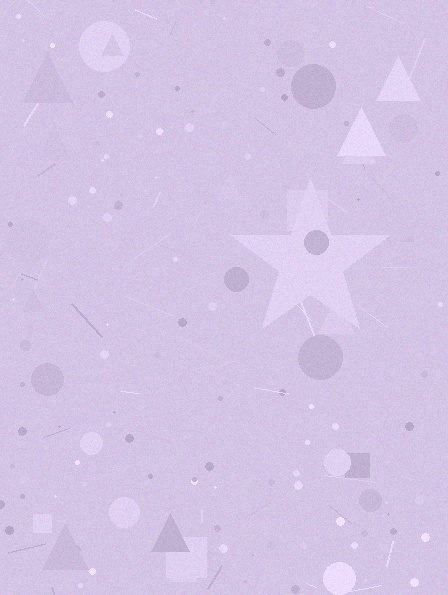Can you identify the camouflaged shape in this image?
The camouflaged shape is a star.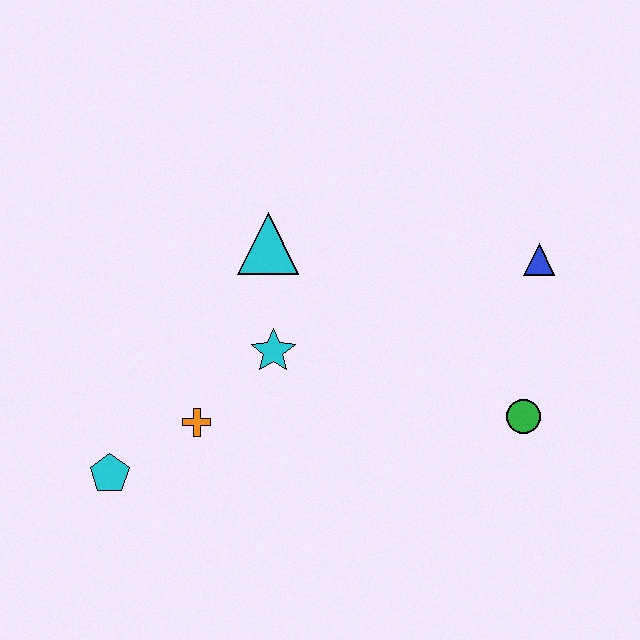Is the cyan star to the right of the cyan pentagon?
Yes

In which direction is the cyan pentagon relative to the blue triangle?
The cyan pentagon is to the left of the blue triangle.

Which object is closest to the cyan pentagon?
The orange cross is closest to the cyan pentagon.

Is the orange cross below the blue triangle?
Yes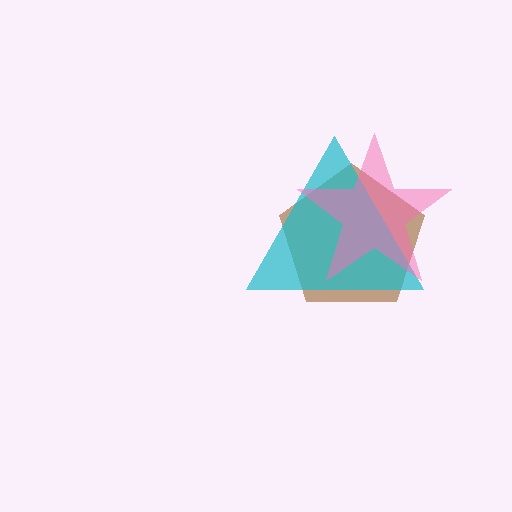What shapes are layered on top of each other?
The layered shapes are: a brown pentagon, a cyan triangle, a pink star.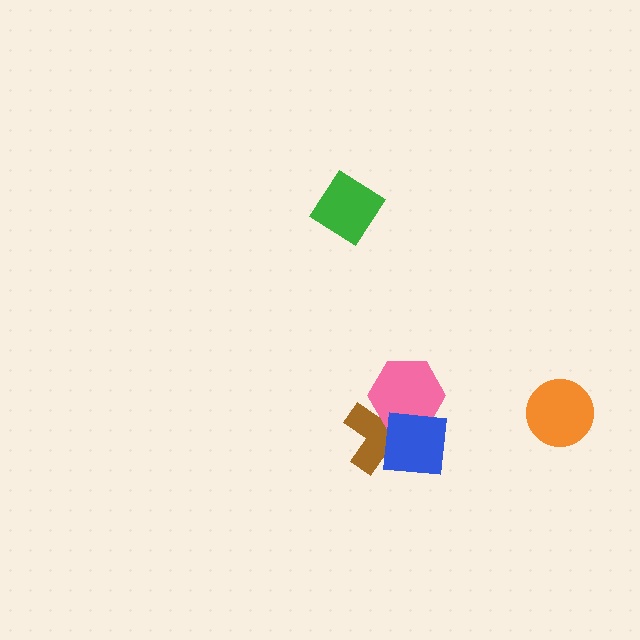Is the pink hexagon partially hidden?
Yes, it is partially covered by another shape.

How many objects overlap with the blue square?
2 objects overlap with the blue square.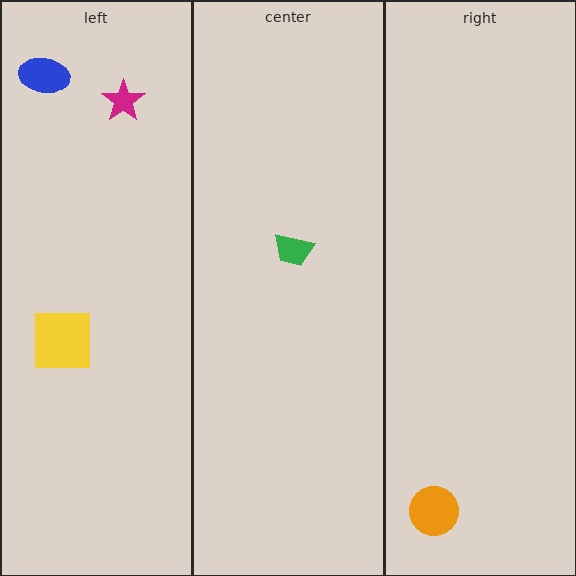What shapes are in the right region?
The orange circle.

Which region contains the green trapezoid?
The center region.